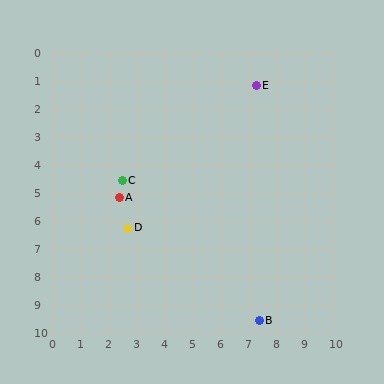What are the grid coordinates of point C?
Point C is at approximately (2.5, 4.6).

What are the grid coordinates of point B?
Point B is at approximately (7.4, 9.6).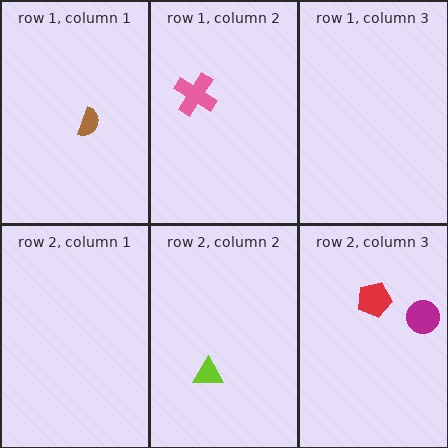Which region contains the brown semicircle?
The row 1, column 1 region.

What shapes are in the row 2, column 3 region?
The red pentagon, the magenta circle.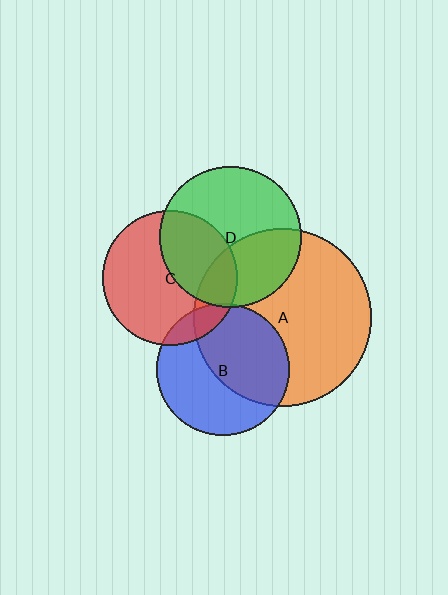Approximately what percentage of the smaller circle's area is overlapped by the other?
Approximately 35%.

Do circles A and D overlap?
Yes.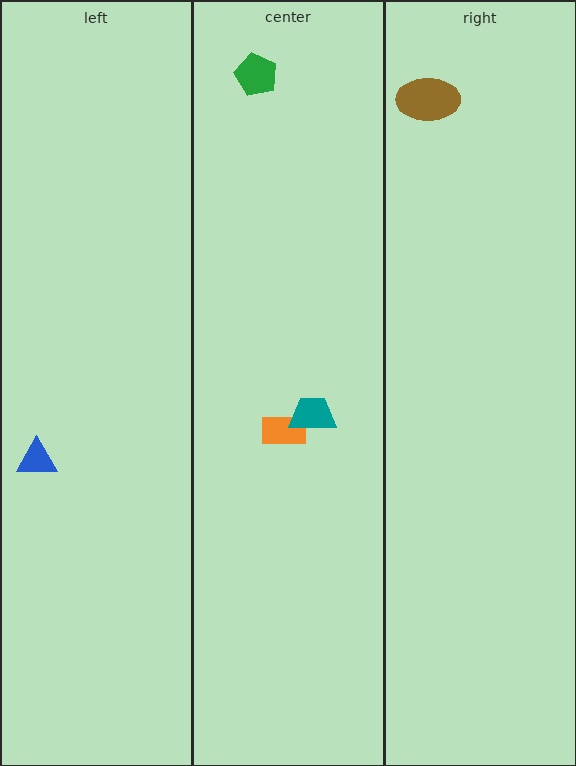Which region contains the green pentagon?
The center region.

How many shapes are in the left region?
1.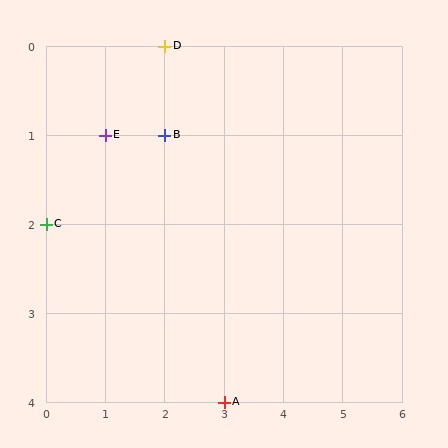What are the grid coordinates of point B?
Point B is at grid coordinates (2, 1).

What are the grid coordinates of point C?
Point C is at grid coordinates (0, 2).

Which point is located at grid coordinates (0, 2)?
Point C is at (0, 2).